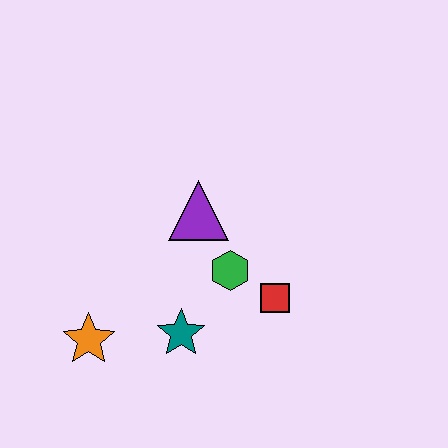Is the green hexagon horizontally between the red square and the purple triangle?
Yes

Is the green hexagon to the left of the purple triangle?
No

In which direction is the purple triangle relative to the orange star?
The purple triangle is above the orange star.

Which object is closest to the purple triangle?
The green hexagon is closest to the purple triangle.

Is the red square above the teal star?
Yes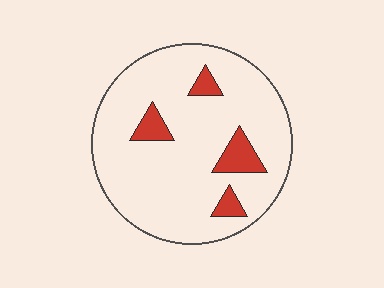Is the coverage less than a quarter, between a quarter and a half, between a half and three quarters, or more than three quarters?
Less than a quarter.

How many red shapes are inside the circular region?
4.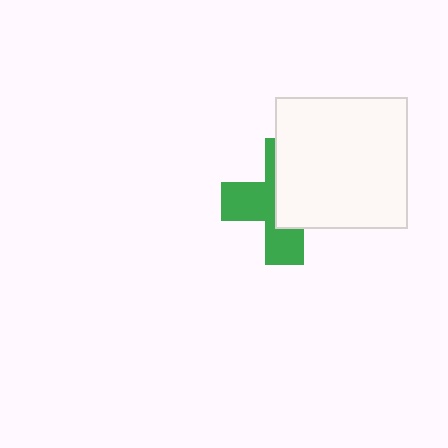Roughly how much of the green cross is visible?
About half of it is visible (roughly 48%).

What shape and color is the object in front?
The object in front is a white square.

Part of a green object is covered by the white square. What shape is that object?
It is a cross.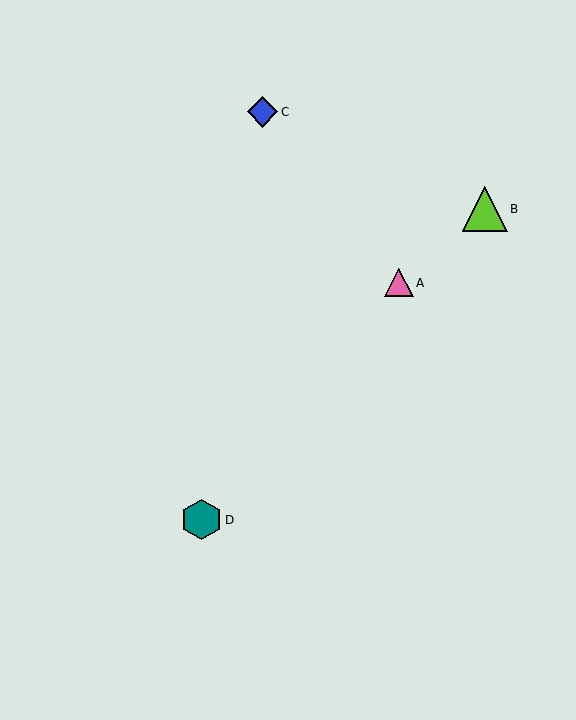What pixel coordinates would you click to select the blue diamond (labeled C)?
Click at (263, 112) to select the blue diamond C.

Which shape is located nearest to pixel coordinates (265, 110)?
The blue diamond (labeled C) at (263, 112) is nearest to that location.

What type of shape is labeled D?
Shape D is a teal hexagon.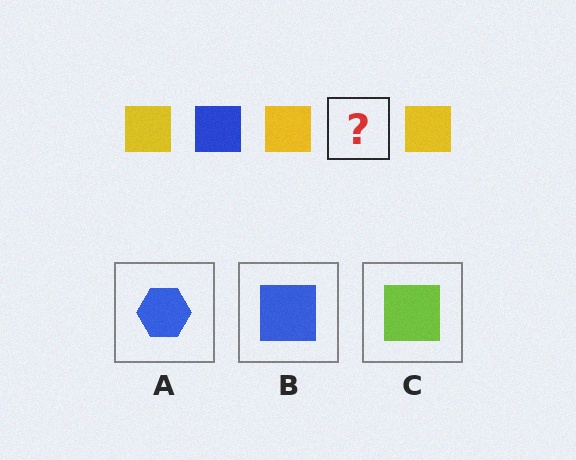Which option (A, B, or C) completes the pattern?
B.